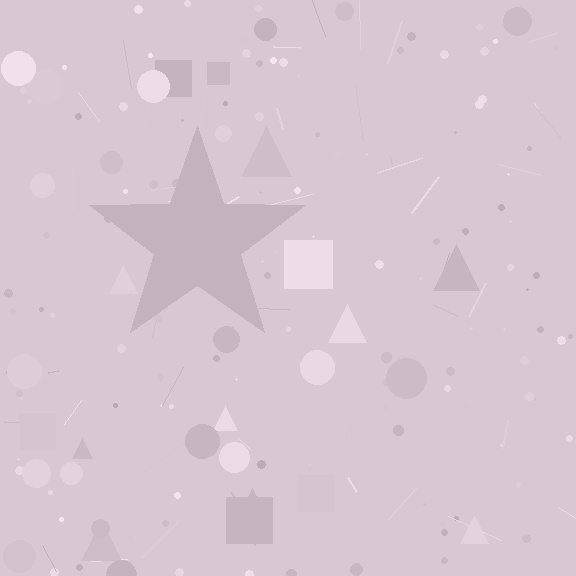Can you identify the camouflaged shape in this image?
The camouflaged shape is a star.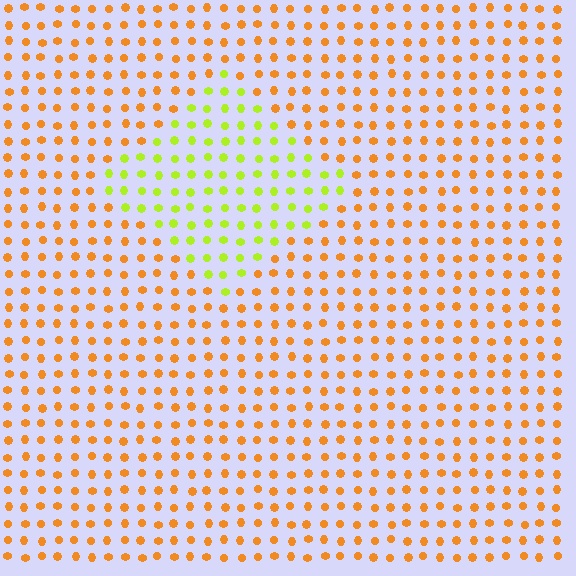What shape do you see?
I see a diamond.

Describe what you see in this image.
The image is filled with small orange elements in a uniform arrangement. A diamond-shaped region is visible where the elements are tinted to a slightly different hue, forming a subtle color boundary.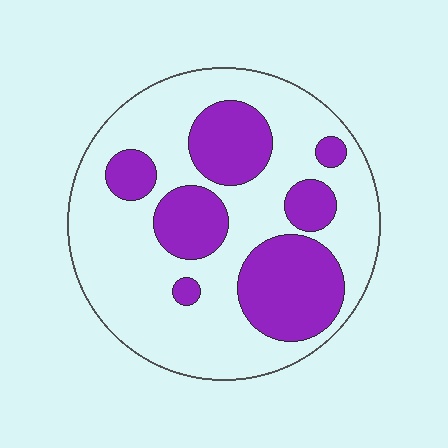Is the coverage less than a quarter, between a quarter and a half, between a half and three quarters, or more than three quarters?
Between a quarter and a half.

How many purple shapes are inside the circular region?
7.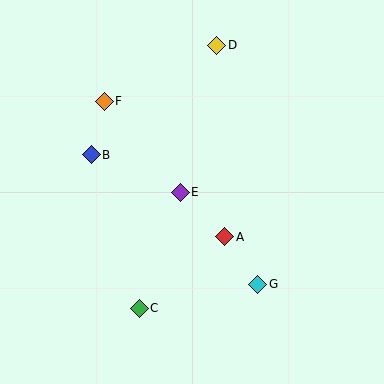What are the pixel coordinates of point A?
Point A is at (225, 237).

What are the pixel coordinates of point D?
Point D is at (217, 45).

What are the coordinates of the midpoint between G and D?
The midpoint between G and D is at (237, 165).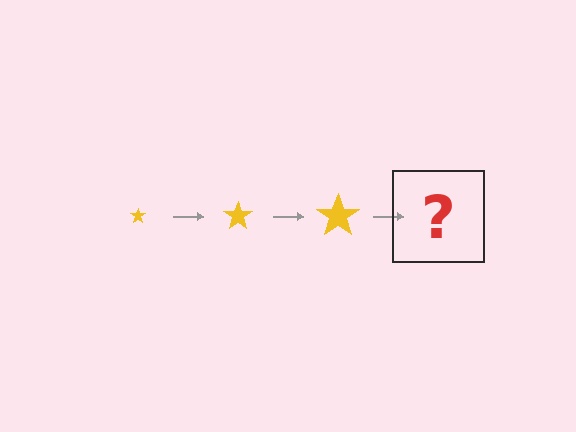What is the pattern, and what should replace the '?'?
The pattern is that the star gets progressively larger each step. The '?' should be a yellow star, larger than the previous one.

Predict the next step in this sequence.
The next step is a yellow star, larger than the previous one.